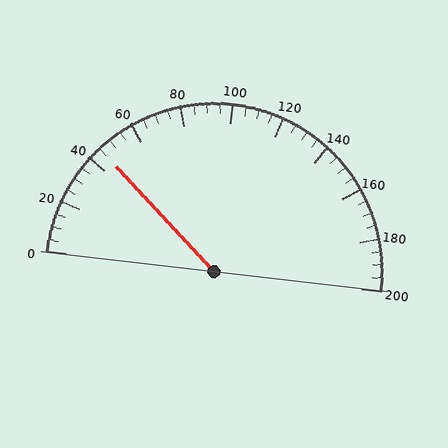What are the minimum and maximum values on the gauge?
The gauge ranges from 0 to 200.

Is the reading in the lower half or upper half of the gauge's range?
The reading is in the lower half of the range (0 to 200).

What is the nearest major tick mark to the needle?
The nearest major tick mark is 40.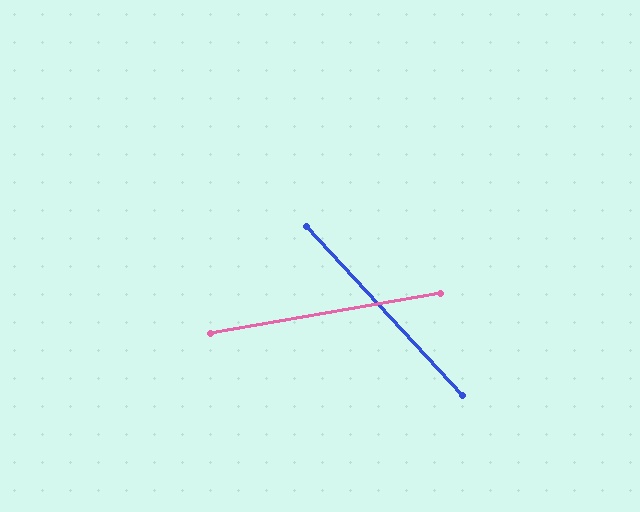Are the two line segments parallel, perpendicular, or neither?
Neither parallel nor perpendicular — they differ by about 57°.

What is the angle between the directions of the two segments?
Approximately 57 degrees.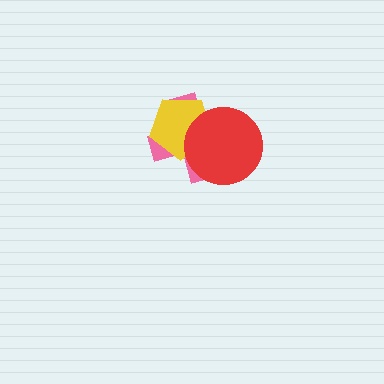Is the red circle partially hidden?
No, no other shape covers it.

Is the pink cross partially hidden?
Yes, it is partially covered by another shape.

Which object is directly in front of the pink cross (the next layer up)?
The yellow pentagon is directly in front of the pink cross.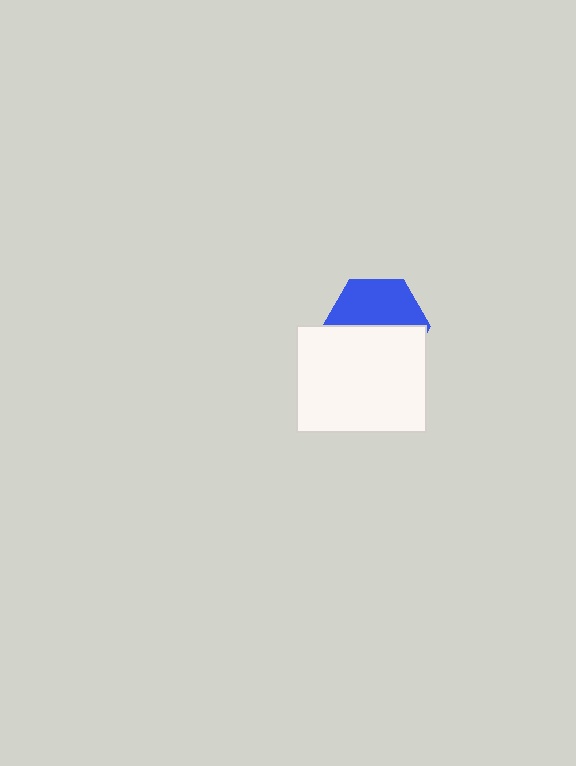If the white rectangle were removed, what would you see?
You would see the complete blue hexagon.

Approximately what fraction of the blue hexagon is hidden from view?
Roughly 51% of the blue hexagon is hidden behind the white rectangle.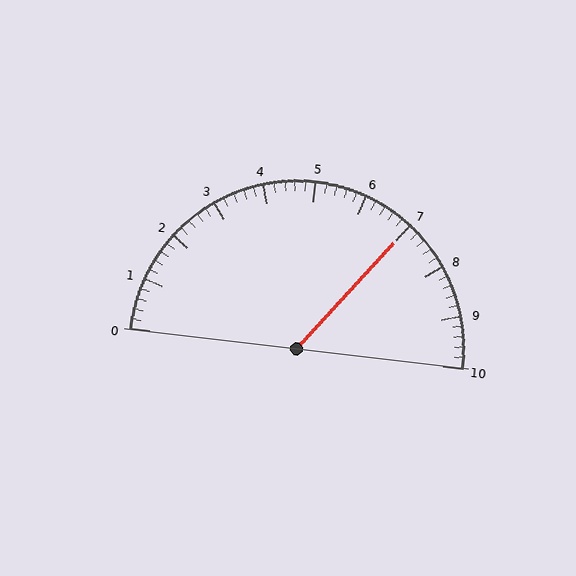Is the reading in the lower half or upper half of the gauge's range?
The reading is in the upper half of the range (0 to 10).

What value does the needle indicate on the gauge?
The needle indicates approximately 7.0.